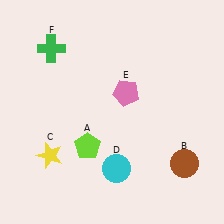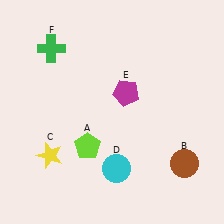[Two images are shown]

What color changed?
The pentagon (E) changed from pink in Image 1 to magenta in Image 2.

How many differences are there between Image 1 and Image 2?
There is 1 difference between the two images.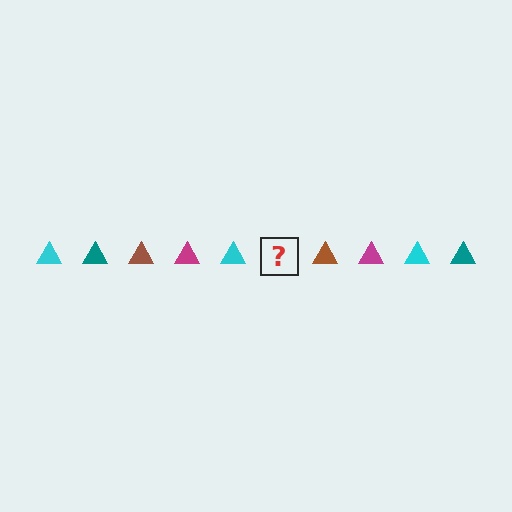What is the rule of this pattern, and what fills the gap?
The rule is that the pattern cycles through cyan, teal, brown, magenta triangles. The gap should be filled with a teal triangle.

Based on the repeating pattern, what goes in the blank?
The blank should be a teal triangle.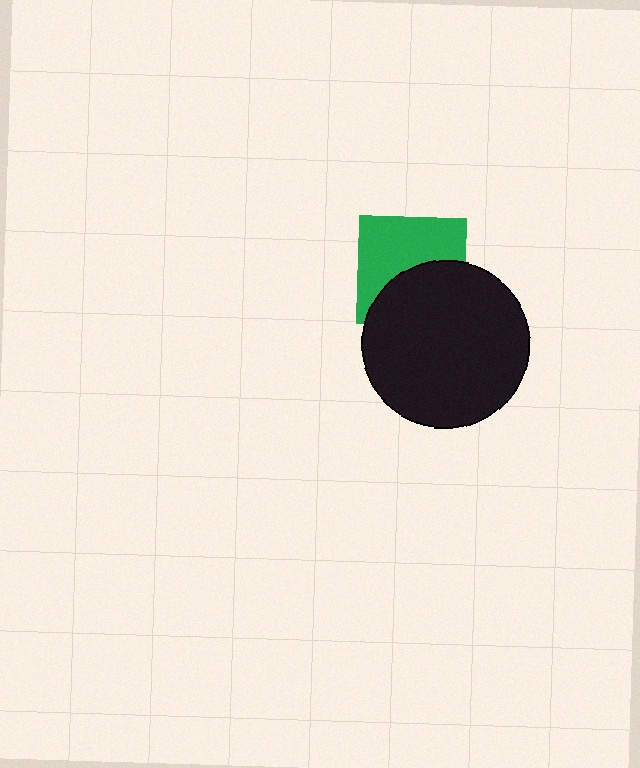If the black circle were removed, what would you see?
You would see the complete green square.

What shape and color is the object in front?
The object in front is a black circle.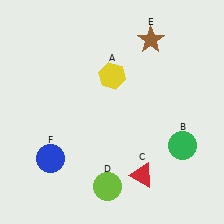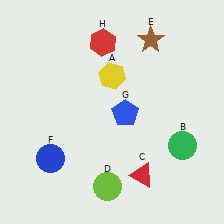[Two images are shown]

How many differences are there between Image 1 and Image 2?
There are 2 differences between the two images.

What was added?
A blue pentagon (G), a red hexagon (H) were added in Image 2.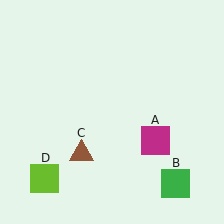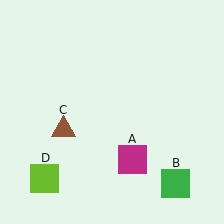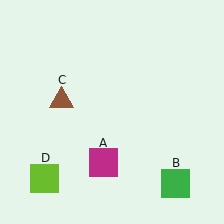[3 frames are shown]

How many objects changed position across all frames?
2 objects changed position: magenta square (object A), brown triangle (object C).